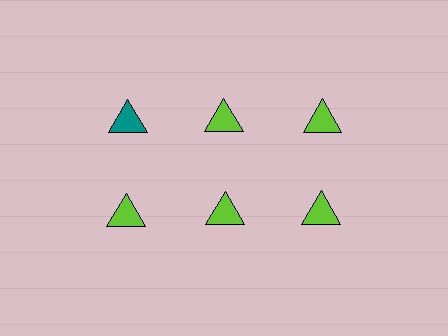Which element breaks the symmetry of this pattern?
The teal triangle in the top row, leftmost column breaks the symmetry. All other shapes are lime triangles.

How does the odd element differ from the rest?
It has a different color: teal instead of lime.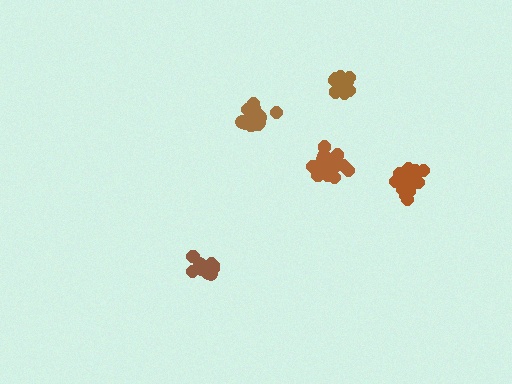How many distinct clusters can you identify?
There are 5 distinct clusters.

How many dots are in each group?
Group 1: 18 dots, Group 2: 18 dots, Group 3: 17 dots, Group 4: 14 dots, Group 5: 18 dots (85 total).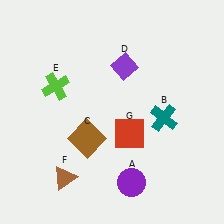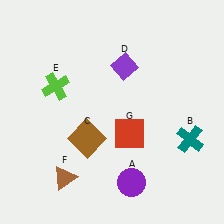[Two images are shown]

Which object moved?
The teal cross (B) moved right.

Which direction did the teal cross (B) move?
The teal cross (B) moved right.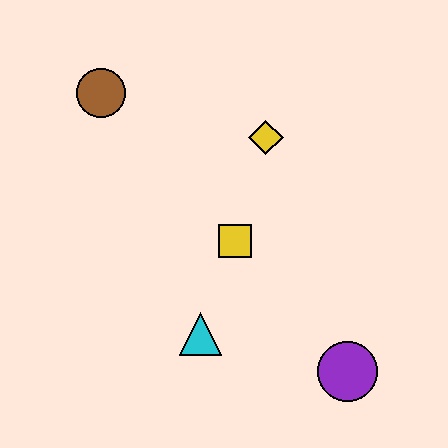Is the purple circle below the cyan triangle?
Yes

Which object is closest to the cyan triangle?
The yellow square is closest to the cyan triangle.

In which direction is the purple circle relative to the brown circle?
The purple circle is below the brown circle.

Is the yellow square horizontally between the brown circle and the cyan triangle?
No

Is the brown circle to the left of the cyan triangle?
Yes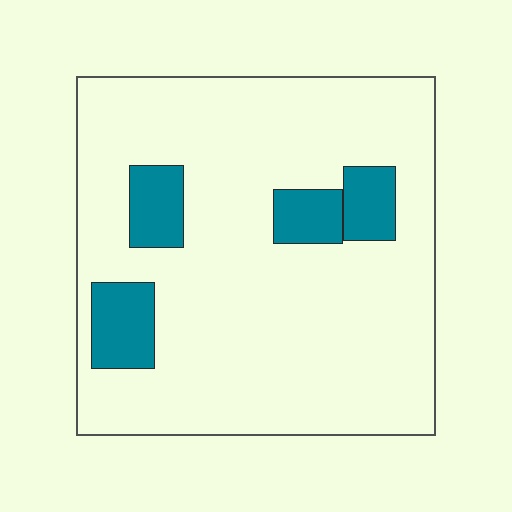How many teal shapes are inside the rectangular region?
4.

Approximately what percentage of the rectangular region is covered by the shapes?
Approximately 15%.